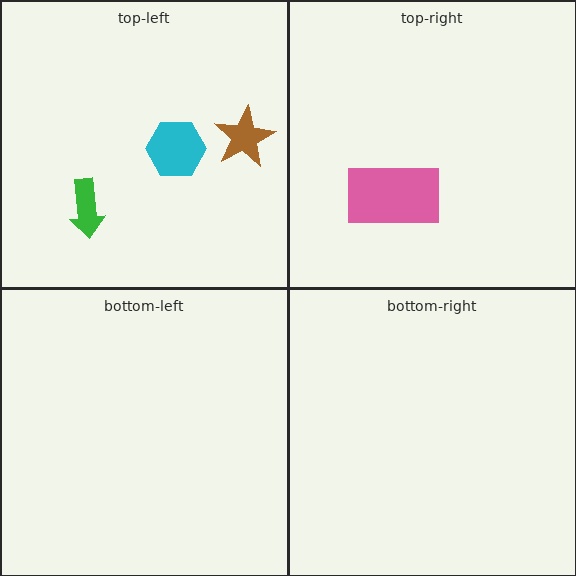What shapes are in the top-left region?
The green arrow, the brown star, the cyan hexagon.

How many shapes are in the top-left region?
3.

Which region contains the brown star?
The top-left region.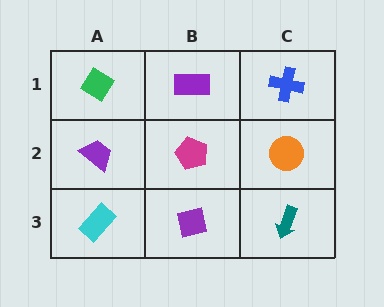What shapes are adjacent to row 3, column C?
An orange circle (row 2, column C), a purple square (row 3, column B).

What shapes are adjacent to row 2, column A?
A green diamond (row 1, column A), a cyan rectangle (row 3, column A), a magenta pentagon (row 2, column B).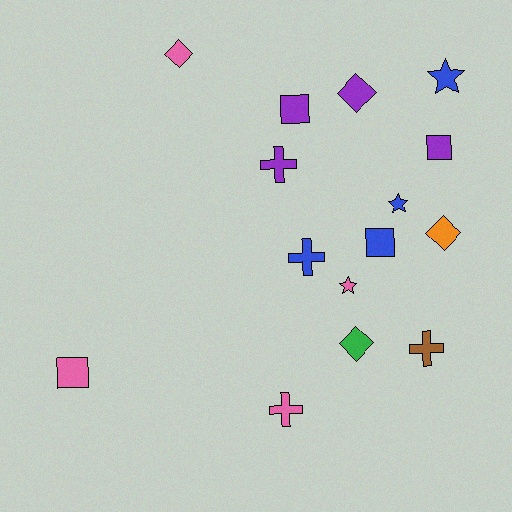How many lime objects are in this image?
There are no lime objects.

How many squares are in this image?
There are 4 squares.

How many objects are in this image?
There are 15 objects.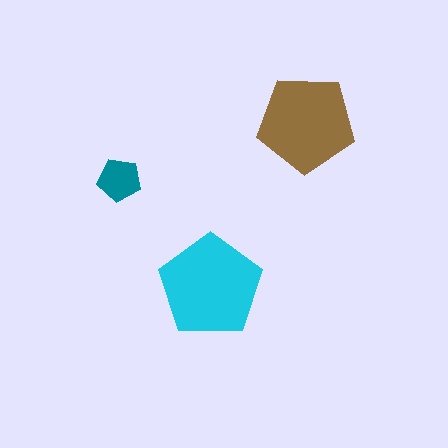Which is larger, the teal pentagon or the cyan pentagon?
The cyan one.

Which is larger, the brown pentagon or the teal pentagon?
The brown one.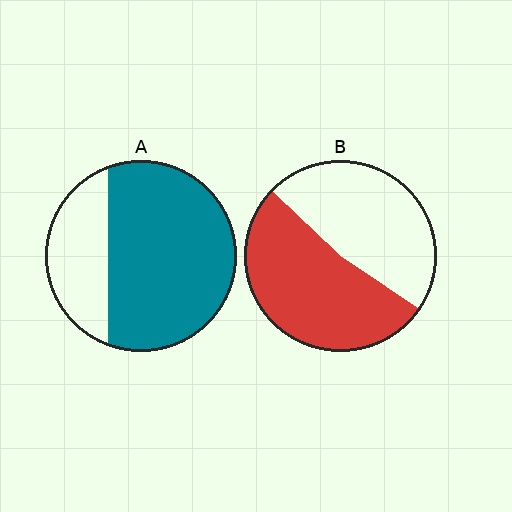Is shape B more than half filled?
Roughly half.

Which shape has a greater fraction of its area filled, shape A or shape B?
Shape A.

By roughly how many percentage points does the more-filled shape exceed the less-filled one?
By roughly 20 percentage points (A over B).